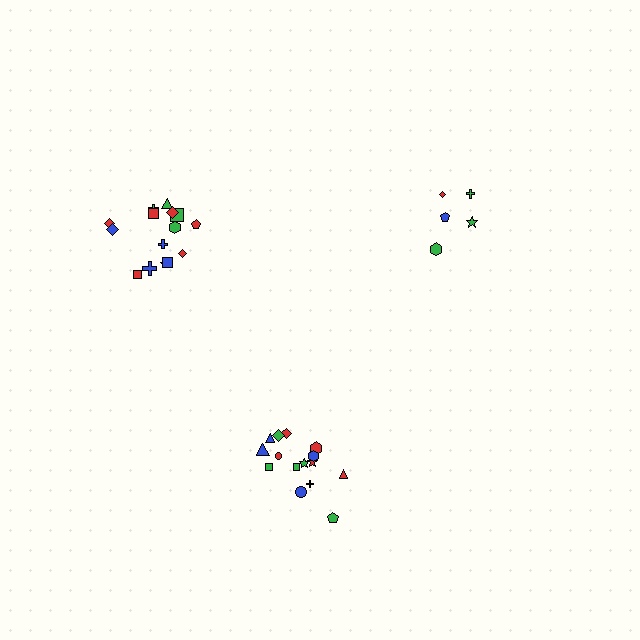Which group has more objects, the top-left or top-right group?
The top-left group.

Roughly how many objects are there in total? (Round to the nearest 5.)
Roughly 35 objects in total.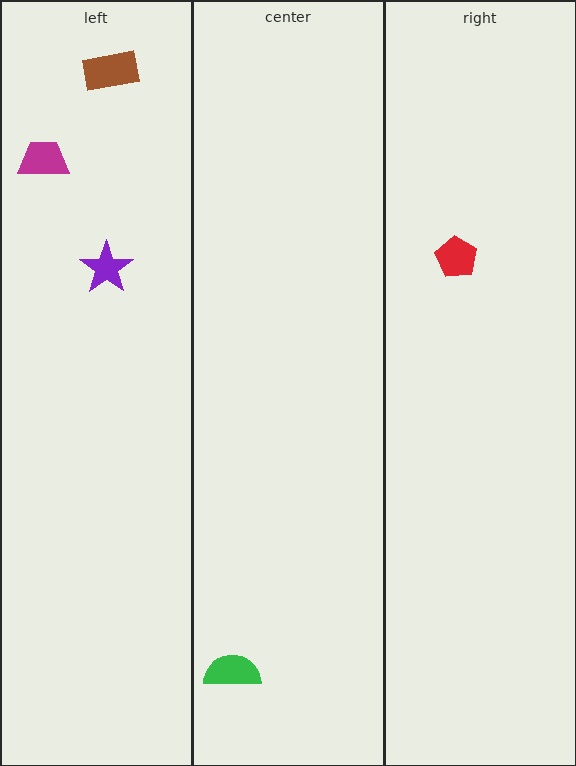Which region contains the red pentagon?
The right region.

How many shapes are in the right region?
1.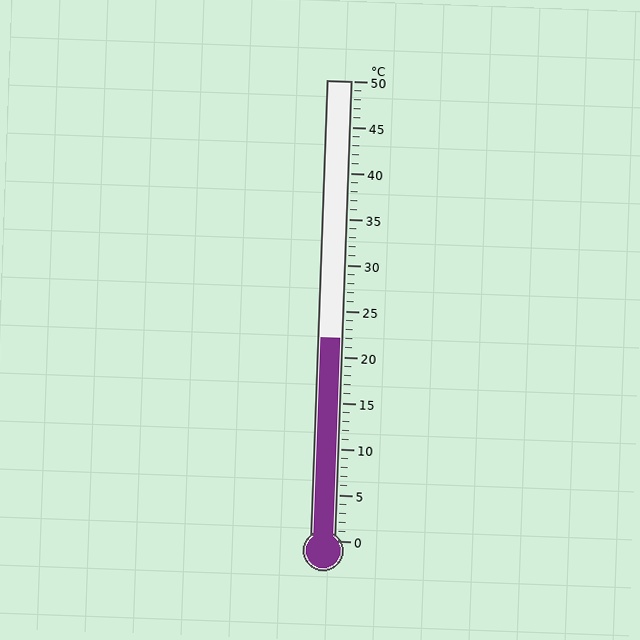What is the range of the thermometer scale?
The thermometer scale ranges from 0°C to 50°C.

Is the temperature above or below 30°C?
The temperature is below 30°C.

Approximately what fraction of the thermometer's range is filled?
The thermometer is filled to approximately 45% of its range.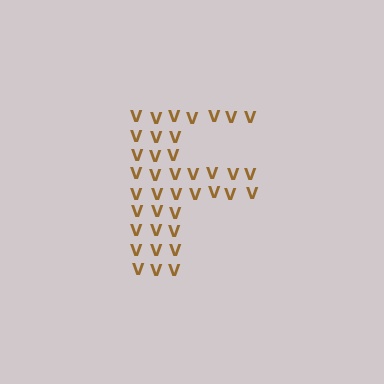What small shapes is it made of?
It is made of small letter V's.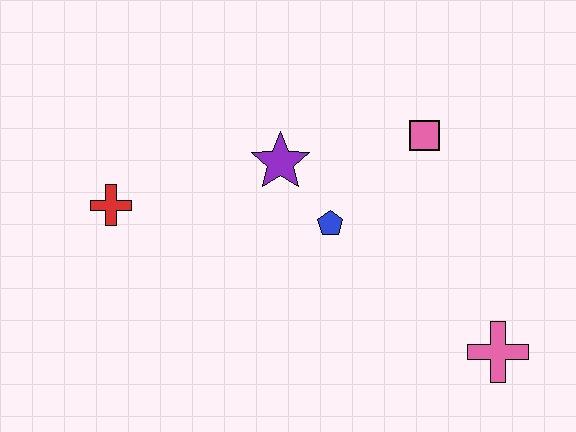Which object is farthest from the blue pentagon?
The red cross is farthest from the blue pentagon.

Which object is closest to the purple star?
The blue pentagon is closest to the purple star.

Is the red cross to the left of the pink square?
Yes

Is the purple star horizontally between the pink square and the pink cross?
No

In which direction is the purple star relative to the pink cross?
The purple star is to the left of the pink cross.